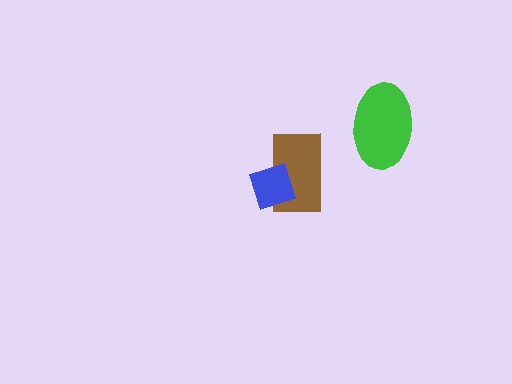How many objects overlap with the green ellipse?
0 objects overlap with the green ellipse.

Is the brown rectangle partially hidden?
Yes, it is partially covered by another shape.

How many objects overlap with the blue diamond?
1 object overlaps with the blue diamond.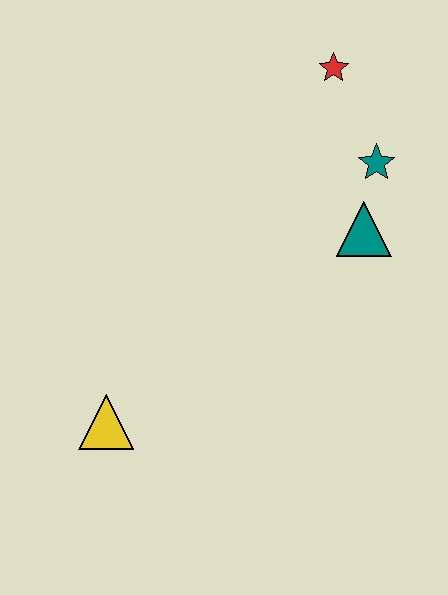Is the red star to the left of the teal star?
Yes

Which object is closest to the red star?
The teal star is closest to the red star.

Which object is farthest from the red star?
The yellow triangle is farthest from the red star.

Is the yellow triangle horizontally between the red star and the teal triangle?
No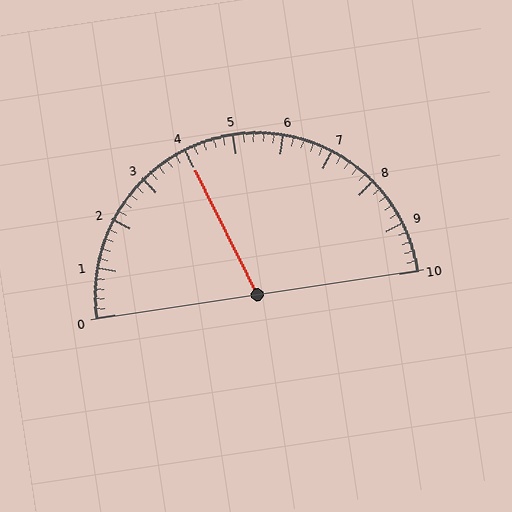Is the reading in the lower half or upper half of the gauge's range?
The reading is in the lower half of the range (0 to 10).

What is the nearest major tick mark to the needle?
The nearest major tick mark is 4.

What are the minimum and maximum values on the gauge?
The gauge ranges from 0 to 10.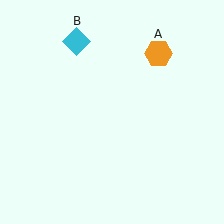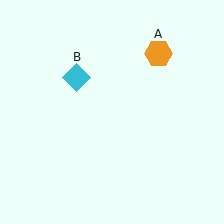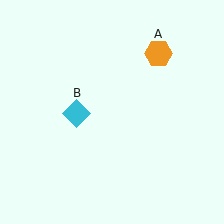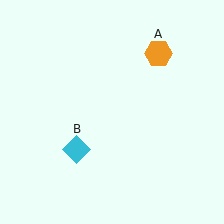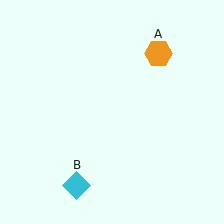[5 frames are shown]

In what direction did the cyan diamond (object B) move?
The cyan diamond (object B) moved down.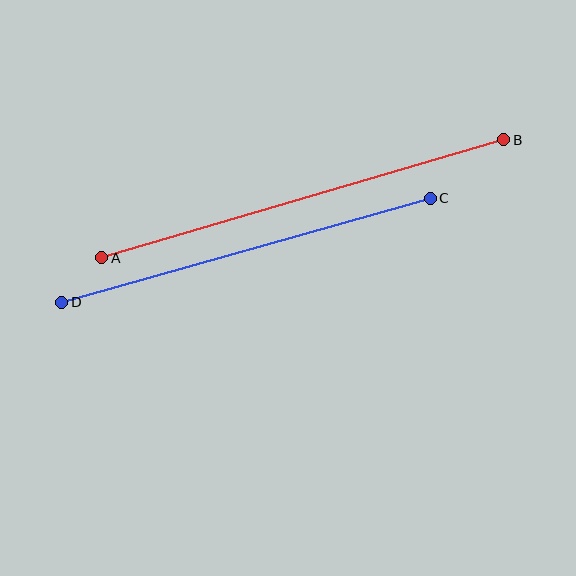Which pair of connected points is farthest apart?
Points A and B are farthest apart.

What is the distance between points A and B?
The distance is approximately 419 pixels.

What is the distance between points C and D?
The distance is approximately 383 pixels.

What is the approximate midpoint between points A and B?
The midpoint is at approximately (303, 199) pixels.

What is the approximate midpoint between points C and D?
The midpoint is at approximately (246, 250) pixels.